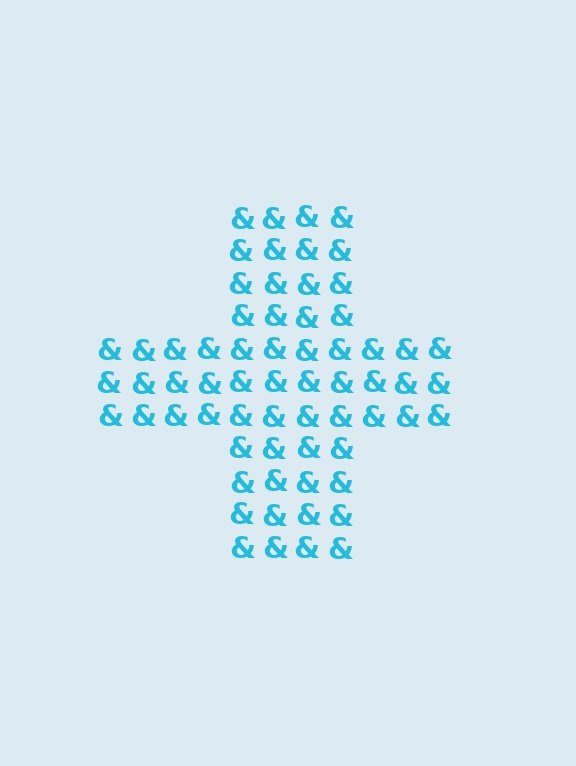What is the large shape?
The large shape is a cross.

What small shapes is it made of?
It is made of small ampersands.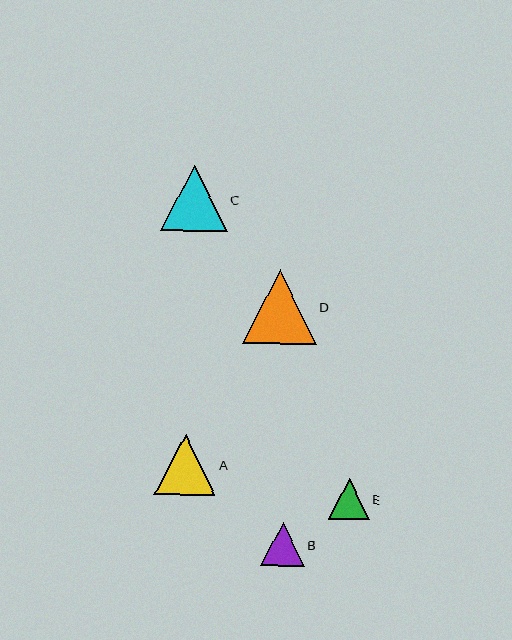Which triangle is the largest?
Triangle D is the largest with a size of approximately 74 pixels.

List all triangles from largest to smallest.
From largest to smallest: D, C, A, B, E.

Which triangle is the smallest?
Triangle E is the smallest with a size of approximately 40 pixels.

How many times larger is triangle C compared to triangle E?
Triangle C is approximately 1.6 times the size of triangle E.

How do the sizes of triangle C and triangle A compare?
Triangle C and triangle A are approximately the same size.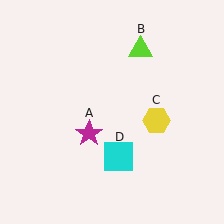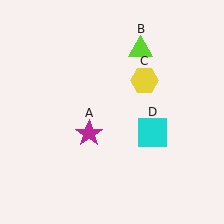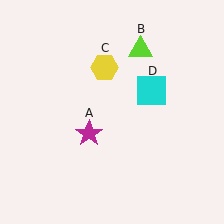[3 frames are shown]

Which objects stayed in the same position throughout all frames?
Magenta star (object A) and lime triangle (object B) remained stationary.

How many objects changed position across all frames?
2 objects changed position: yellow hexagon (object C), cyan square (object D).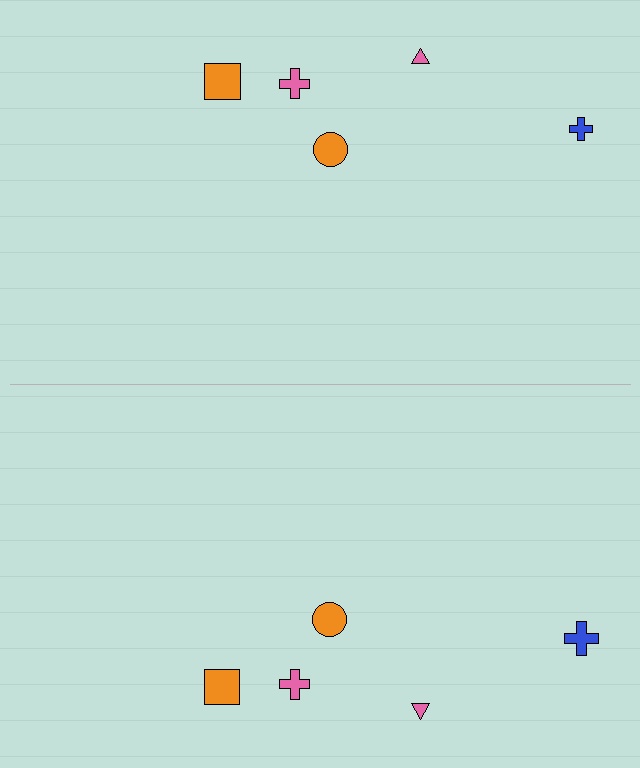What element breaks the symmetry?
The blue cross on the bottom side has a different size than its mirror counterpart.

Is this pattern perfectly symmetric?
No, the pattern is not perfectly symmetric. The blue cross on the bottom side has a different size than its mirror counterpart.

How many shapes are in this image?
There are 10 shapes in this image.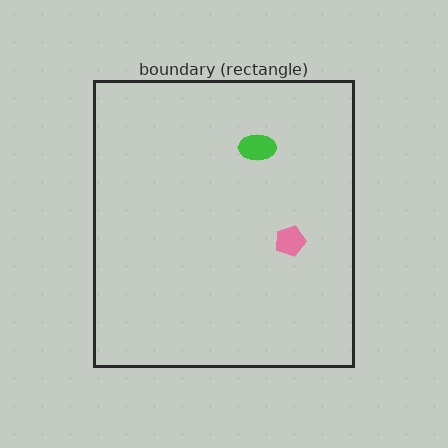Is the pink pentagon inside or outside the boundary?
Inside.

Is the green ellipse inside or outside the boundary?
Inside.